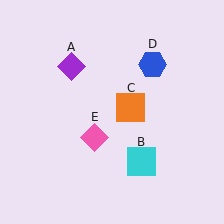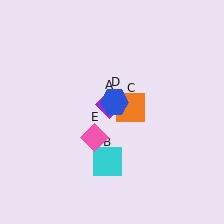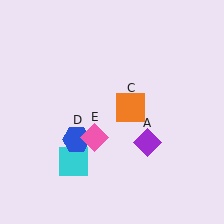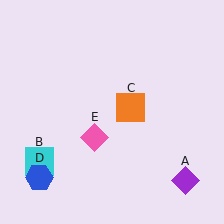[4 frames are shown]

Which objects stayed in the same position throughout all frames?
Orange square (object C) and pink diamond (object E) remained stationary.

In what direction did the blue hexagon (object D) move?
The blue hexagon (object D) moved down and to the left.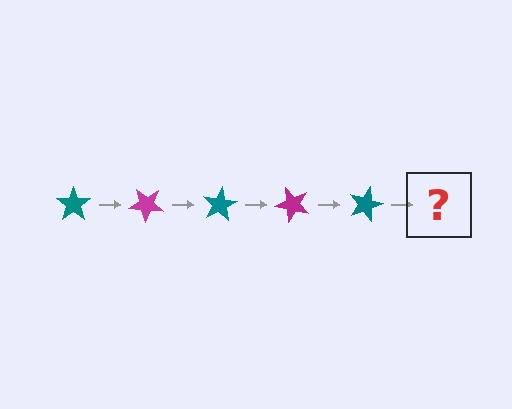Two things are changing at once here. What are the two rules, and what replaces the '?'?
The two rules are that it rotates 40 degrees each step and the color cycles through teal and magenta. The '?' should be a magenta star, rotated 200 degrees from the start.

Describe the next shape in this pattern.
It should be a magenta star, rotated 200 degrees from the start.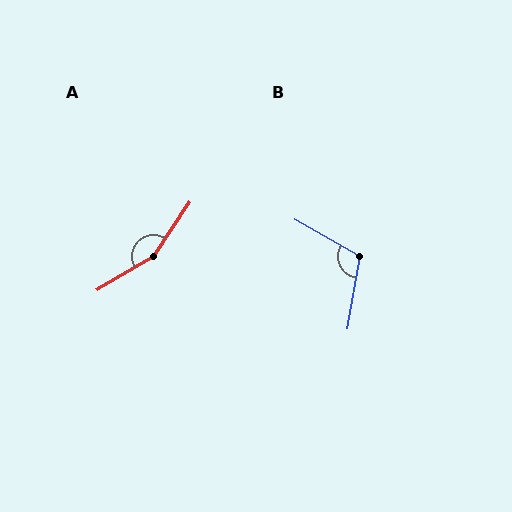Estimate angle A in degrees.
Approximately 154 degrees.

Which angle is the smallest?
B, at approximately 109 degrees.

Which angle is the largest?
A, at approximately 154 degrees.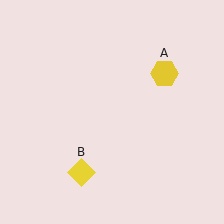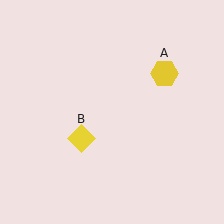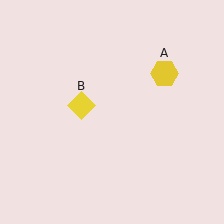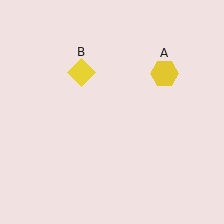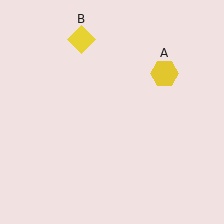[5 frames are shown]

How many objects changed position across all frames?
1 object changed position: yellow diamond (object B).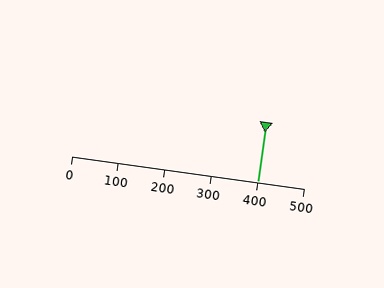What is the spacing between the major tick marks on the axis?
The major ticks are spaced 100 apart.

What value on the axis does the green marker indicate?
The marker indicates approximately 400.